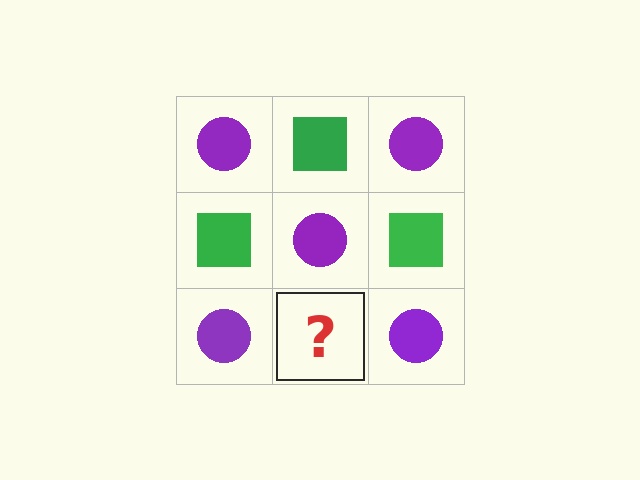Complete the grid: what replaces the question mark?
The question mark should be replaced with a green square.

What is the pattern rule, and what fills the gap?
The rule is that it alternates purple circle and green square in a checkerboard pattern. The gap should be filled with a green square.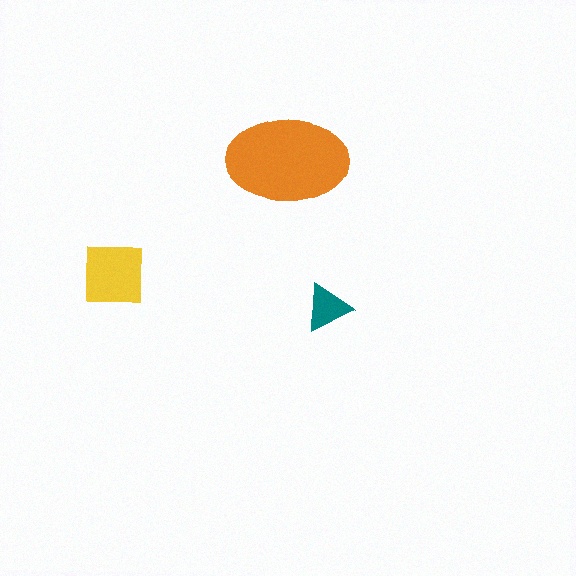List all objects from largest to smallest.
The orange ellipse, the yellow square, the teal triangle.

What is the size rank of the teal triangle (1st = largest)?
3rd.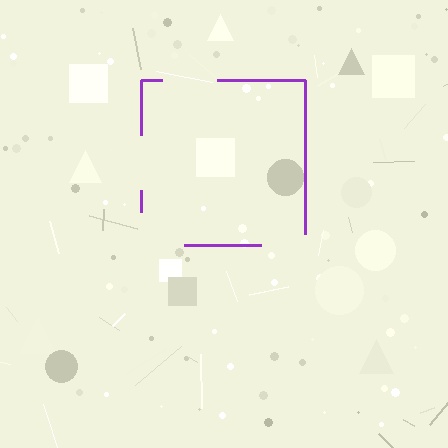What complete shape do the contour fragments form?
The contour fragments form a square.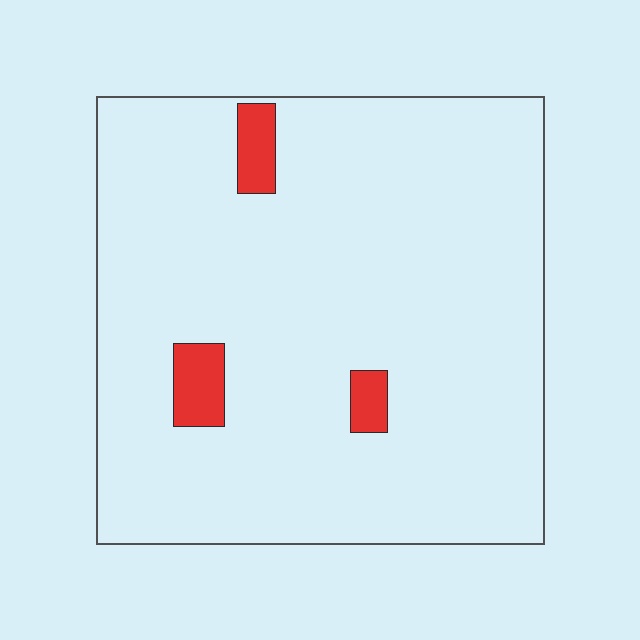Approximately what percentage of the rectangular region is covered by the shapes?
Approximately 5%.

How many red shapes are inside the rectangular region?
3.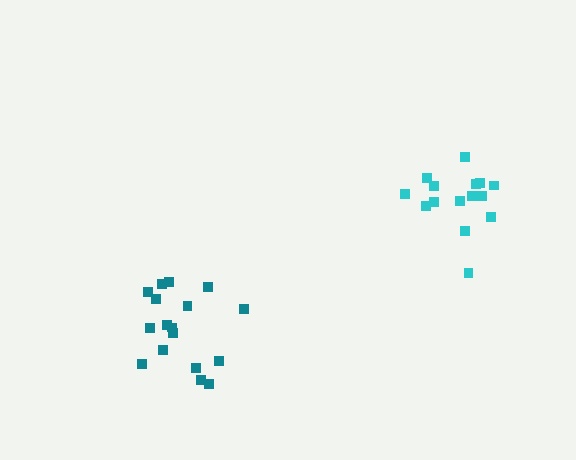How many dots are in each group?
Group 1: 17 dots, Group 2: 15 dots (32 total).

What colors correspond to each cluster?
The clusters are colored: teal, cyan.